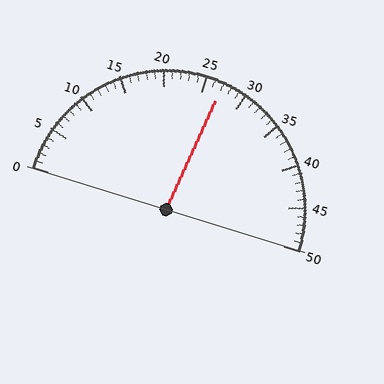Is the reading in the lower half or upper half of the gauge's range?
The reading is in the upper half of the range (0 to 50).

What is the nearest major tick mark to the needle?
The nearest major tick mark is 25.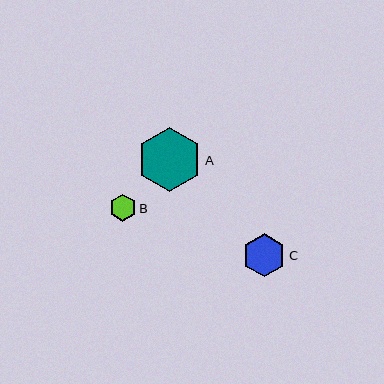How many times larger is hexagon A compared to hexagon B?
Hexagon A is approximately 2.4 times the size of hexagon B.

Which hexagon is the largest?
Hexagon A is the largest with a size of approximately 64 pixels.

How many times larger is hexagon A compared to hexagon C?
Hexagon A is approximately 1.5 times the size of hexagon C.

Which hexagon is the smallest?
Hexagon B is the smallest with a size of approximately 27 pixels.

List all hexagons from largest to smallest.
From largest to smallest: A, C, B.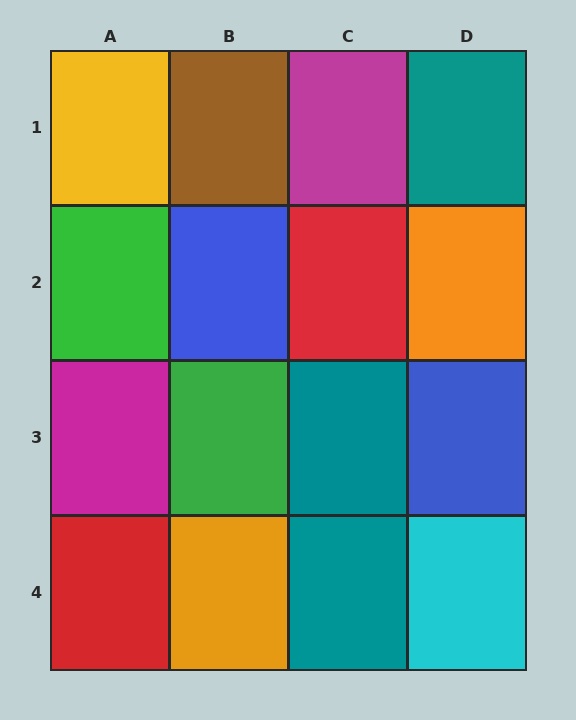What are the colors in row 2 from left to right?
Green, blue, red, orange.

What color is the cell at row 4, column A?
Red.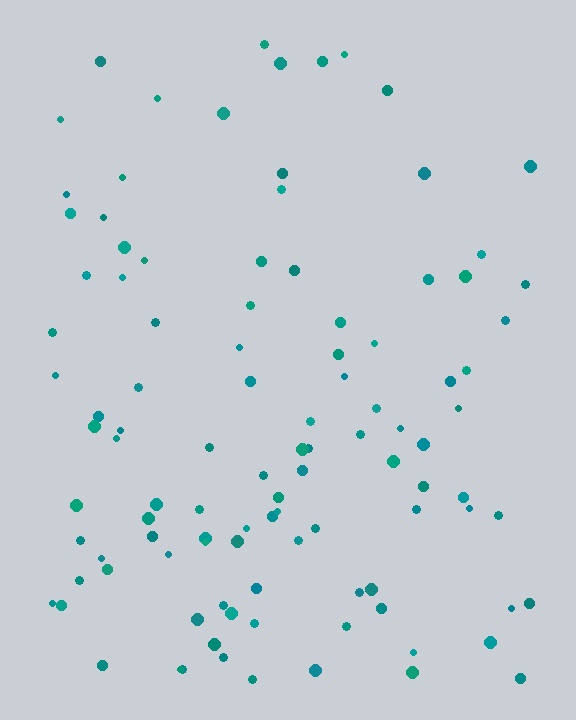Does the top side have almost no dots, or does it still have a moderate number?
Still a moderate number, just noticeably fewer than the bottom.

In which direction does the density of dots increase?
From top to bottom, with the bottom side densest.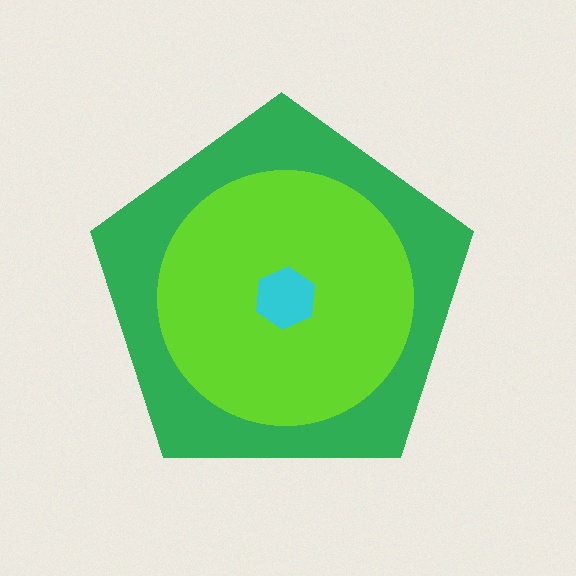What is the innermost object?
The cyan hexagon.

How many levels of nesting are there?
3.